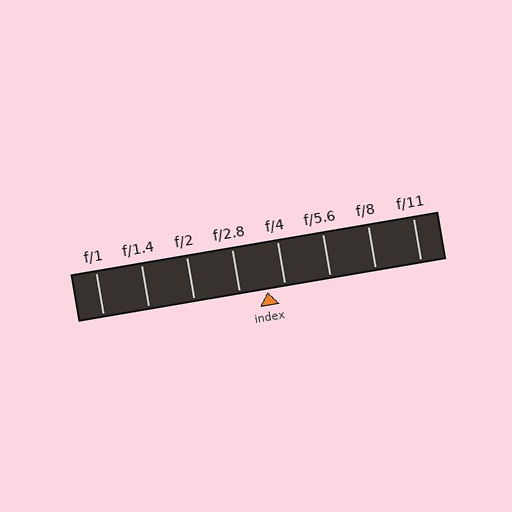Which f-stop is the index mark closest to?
The index mark is closest to f/4.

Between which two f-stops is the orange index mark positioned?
The index mark is between f/2.8 and f/4.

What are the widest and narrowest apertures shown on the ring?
The widest aperture shown is f/1 and the narrowest is f/11.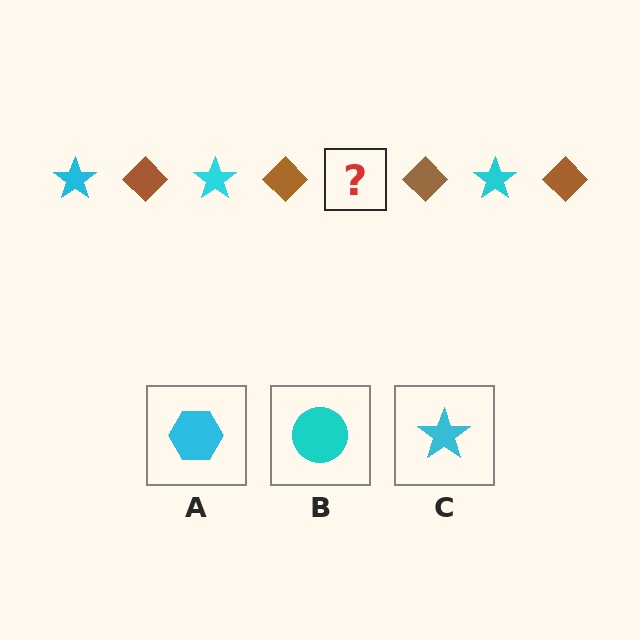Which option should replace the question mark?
Option C.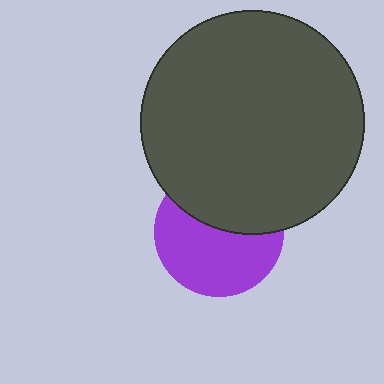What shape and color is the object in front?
The object in front is a dark gray circle.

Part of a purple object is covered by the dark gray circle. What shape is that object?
It is a circle.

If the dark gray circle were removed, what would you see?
You would see the complete purple circle.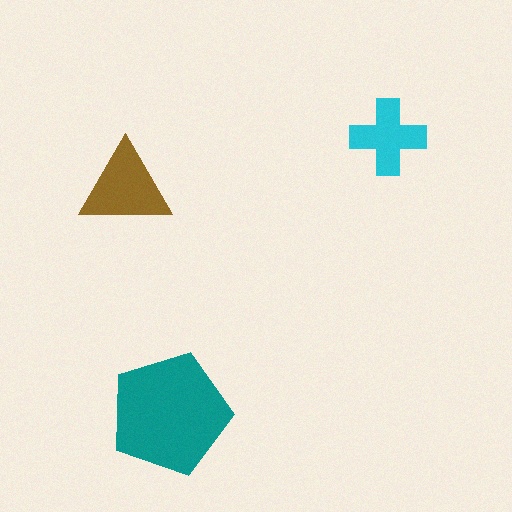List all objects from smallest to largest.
The cyan cross, the brown triangle, the teal pentagon.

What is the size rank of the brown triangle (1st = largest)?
2nd.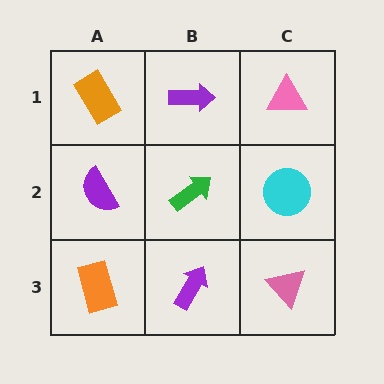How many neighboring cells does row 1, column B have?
3.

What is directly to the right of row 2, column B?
A cyan circle.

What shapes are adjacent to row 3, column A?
A purple semicircle (row 2, column A), a purple arrow (row 3, column B).